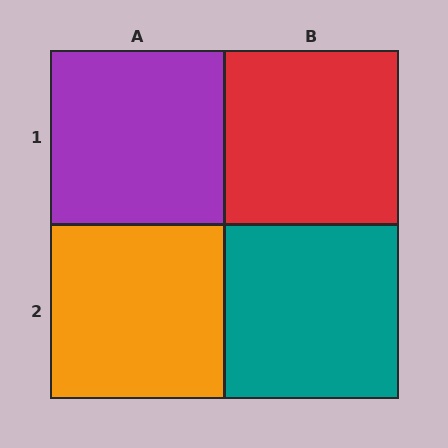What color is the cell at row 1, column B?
Red.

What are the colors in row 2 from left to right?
Orange, teal.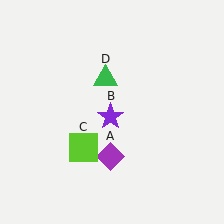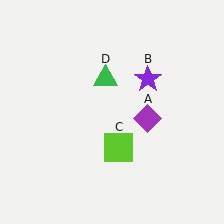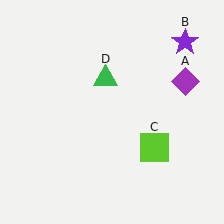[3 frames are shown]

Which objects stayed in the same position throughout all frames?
Green triangle (object D) remained stationary.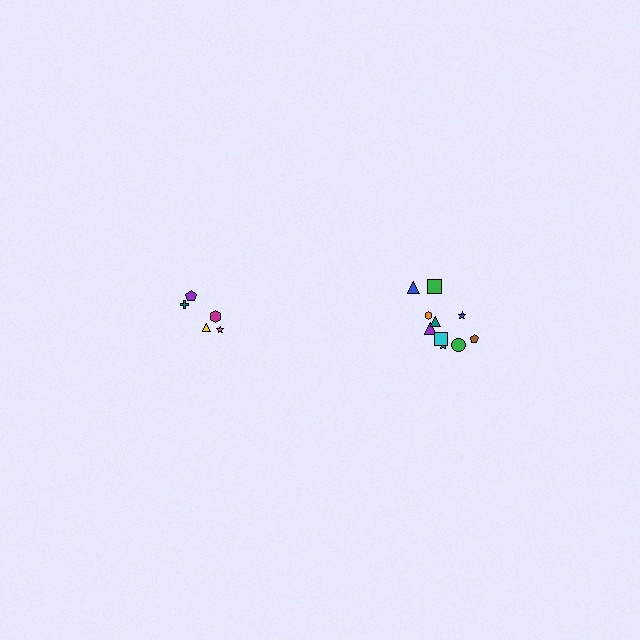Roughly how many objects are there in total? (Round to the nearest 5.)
Roughly 15 objects in total.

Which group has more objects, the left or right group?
The right group.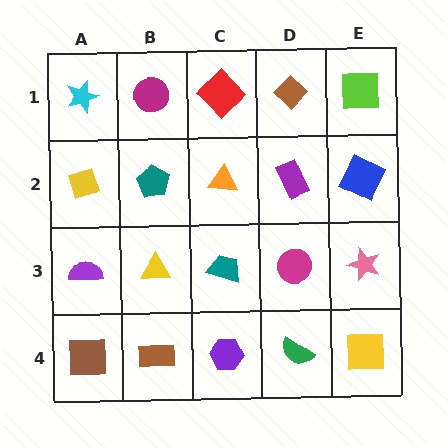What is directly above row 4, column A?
A purple semicircle.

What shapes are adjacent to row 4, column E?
A pink star (row 3, column E), a green semicircle (row 4, column D).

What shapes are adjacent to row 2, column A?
A cyan star (row 1, column A), a purple semicircle (row 3, column A), a teal pentagon (row 2, column B).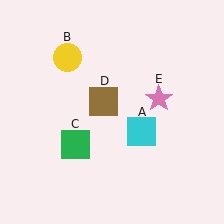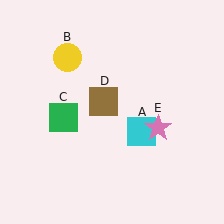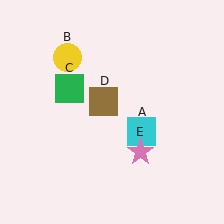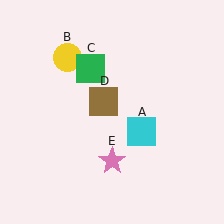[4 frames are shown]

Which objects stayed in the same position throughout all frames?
Cyan square (object A) and yellow circle (object B) and brown square (object D) remained stationary.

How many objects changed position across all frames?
2 objects changed position: green square (object C), pink star (object E).